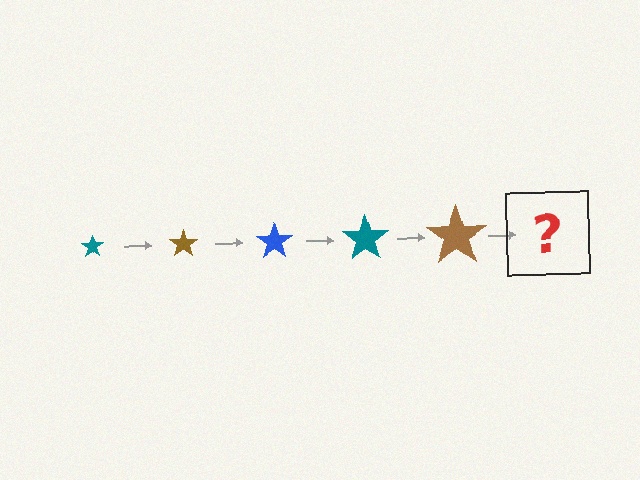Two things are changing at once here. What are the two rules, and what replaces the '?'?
The two rules are that the star grows larger each step and the color cycles through teal, brown, and blue. The '?' should be a blue star, larger than the previous one.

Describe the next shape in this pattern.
It should be a blue star, larger than the previous one.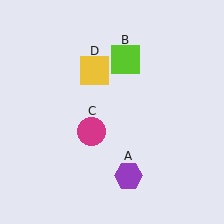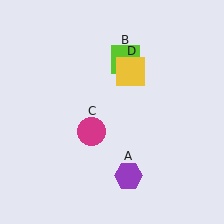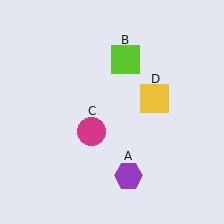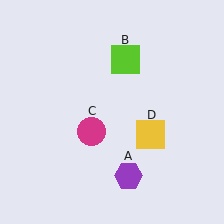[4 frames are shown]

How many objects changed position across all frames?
1 object changed position: yellow square (object D).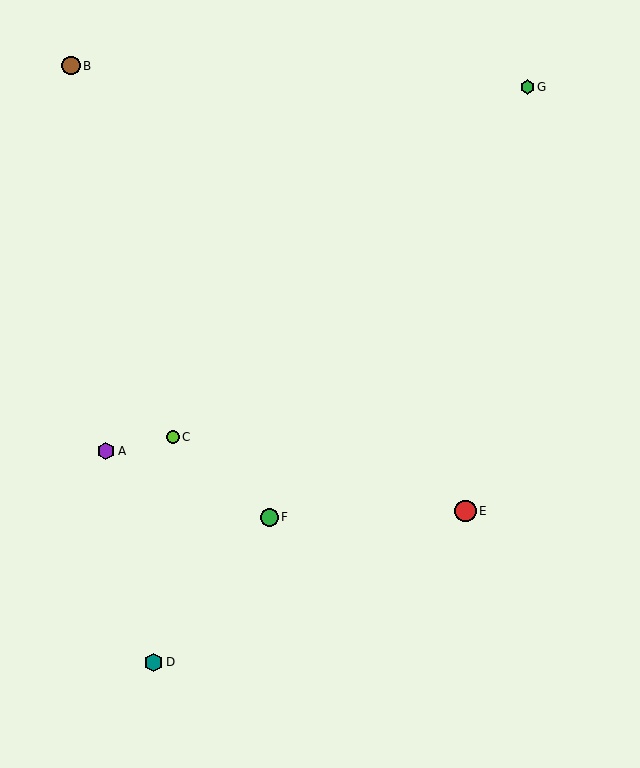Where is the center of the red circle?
The center of the red circle is at (466, 511).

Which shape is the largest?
The red circle (labeled E) is the largest.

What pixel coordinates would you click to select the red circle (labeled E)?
Click at (466, 511) to select the red circle E.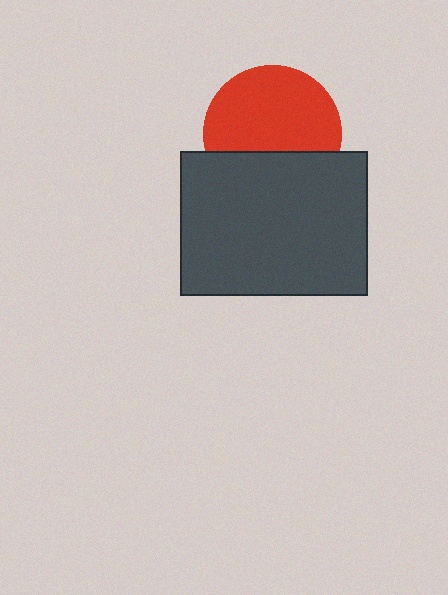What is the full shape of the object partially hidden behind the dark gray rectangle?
The partially hidden object is a red circle.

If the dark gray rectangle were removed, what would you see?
You would see the complete red circle.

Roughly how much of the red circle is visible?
Most of it is visible (roughly 66%).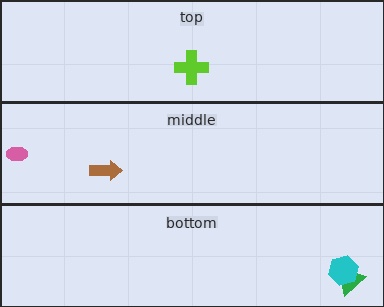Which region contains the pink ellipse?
The middle region.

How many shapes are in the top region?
1.